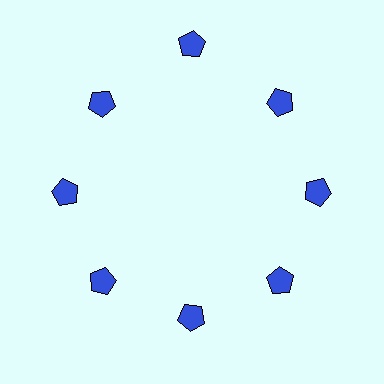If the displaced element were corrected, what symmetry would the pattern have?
It would have 8-fold rotational symmetry — the pattern would map onto itself every 45 degrees.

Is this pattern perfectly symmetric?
No. The 8 blue pentagons are arranged in a ring, but one element near the 12 o'clock position is pushed outward from the center, breaking the 8-fold rotational symmetry.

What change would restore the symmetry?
The symmetry would be restored by moving it inward, back onto the ring so that all 8 pentagons sit at equal angles and equal distance from the center.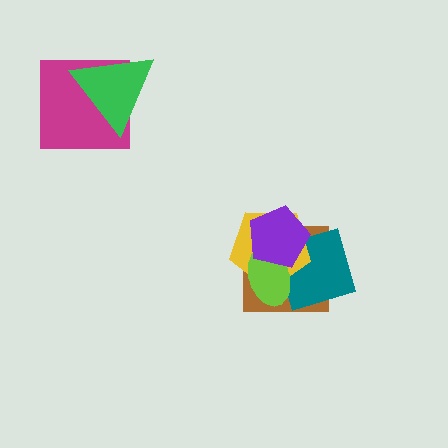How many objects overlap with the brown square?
4 objects overlap with the brown square.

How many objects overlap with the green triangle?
1 object overlaps with the green triangle.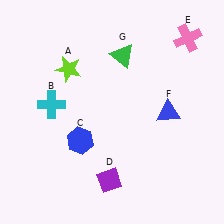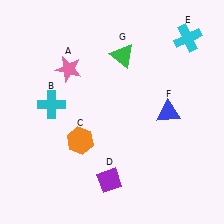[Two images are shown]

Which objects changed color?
A changed from lime to pink. C changed from blue to orange. E changed from pink to cyan.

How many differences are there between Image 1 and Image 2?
There are 3 differences between the two images.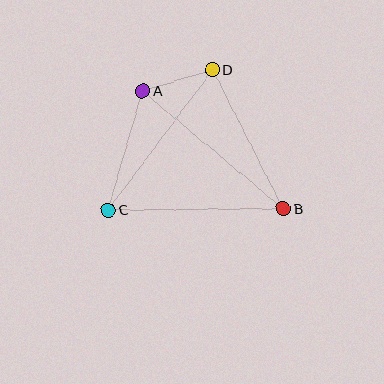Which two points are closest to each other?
Points A and D are closest to each other.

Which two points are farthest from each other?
Points A and B are farthest from each other.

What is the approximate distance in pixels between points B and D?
The distance between B and D is approximately 156 pixels.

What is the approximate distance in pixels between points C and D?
The distance between C and D is approximately 175 pixels.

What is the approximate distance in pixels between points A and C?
The distance between A and C is approximately 124 pixels.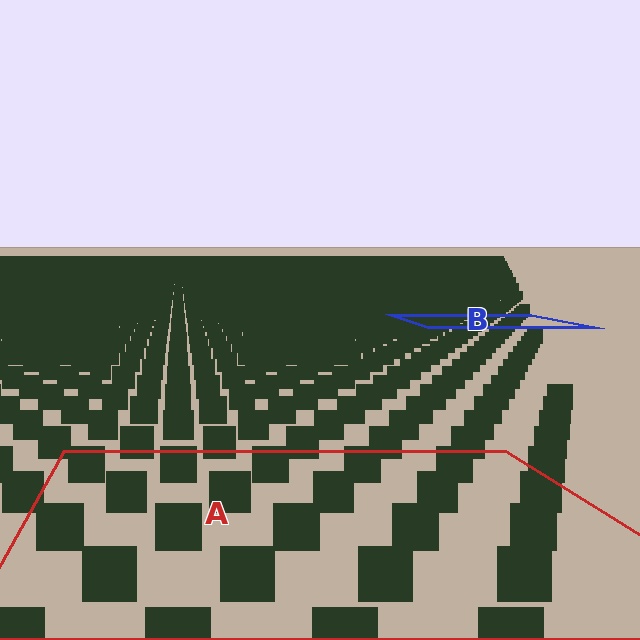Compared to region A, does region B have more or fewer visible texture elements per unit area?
Region B has more texture elements per unit area — they are packed more densely because it is farther away.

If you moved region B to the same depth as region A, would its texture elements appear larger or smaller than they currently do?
They would appear larger. At a closer depth, the same texture elements are projected at a bigger on-screen size.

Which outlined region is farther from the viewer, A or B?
Region B is farther from the viewer — the texture elements inside it appear smaller and more densely packed.